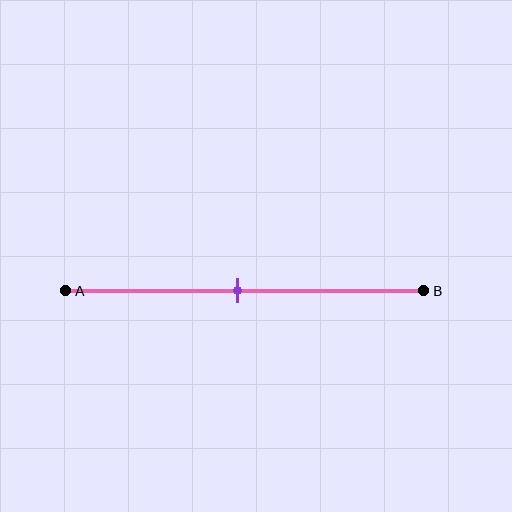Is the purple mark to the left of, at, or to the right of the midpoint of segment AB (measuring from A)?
The purple mark is approximately at the midpoint of segment AB.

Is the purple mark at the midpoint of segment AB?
Yes, the mark is approximately at the midpoint.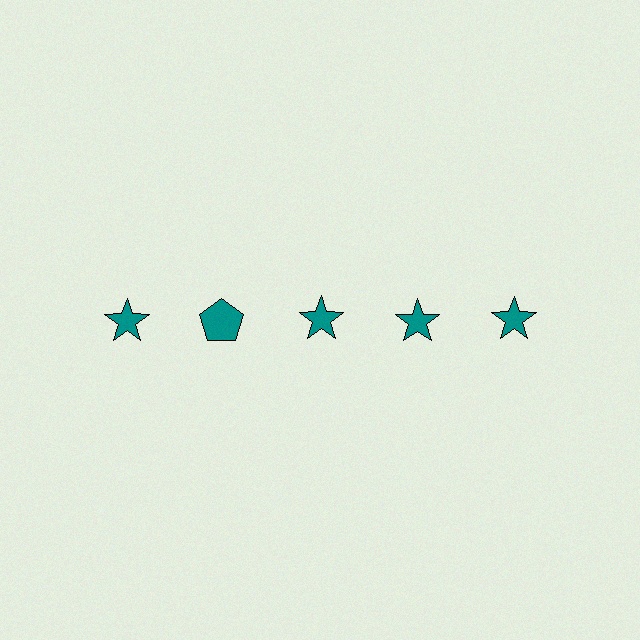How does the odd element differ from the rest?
It has a different shape: pentagon instead of star.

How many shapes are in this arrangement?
There are 5 shapes arranged in a grid pattern.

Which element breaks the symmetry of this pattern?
The teal pentagon in the top row, second from left column breaks the symmetry. All other shapes are teal stars.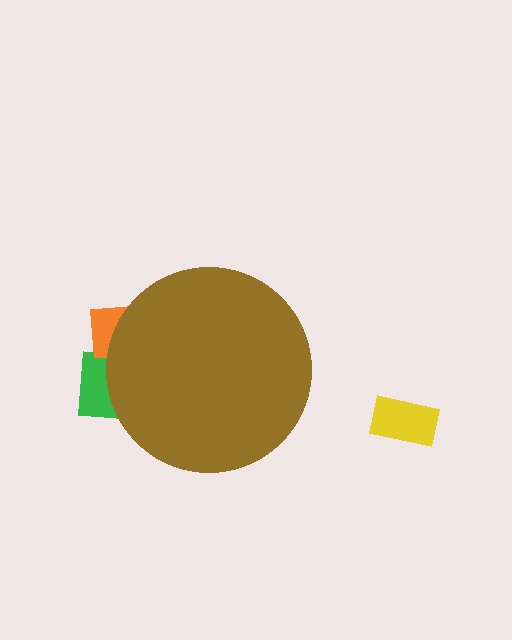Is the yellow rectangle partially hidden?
No, the yellow rectangle is fully visible.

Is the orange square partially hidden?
Yes, the orange square is partially hidden behind the brown circle.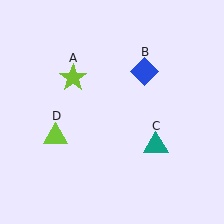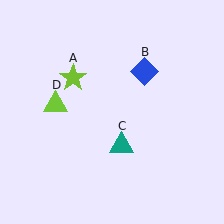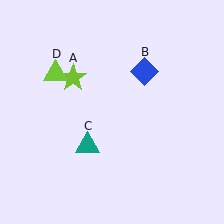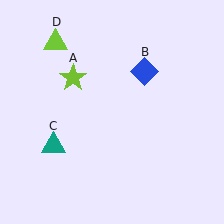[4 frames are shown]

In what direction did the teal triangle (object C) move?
The teal triangle (object C) moved left.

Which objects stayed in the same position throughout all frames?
Lime star (object A) and blue diamond (object B) remained stationary.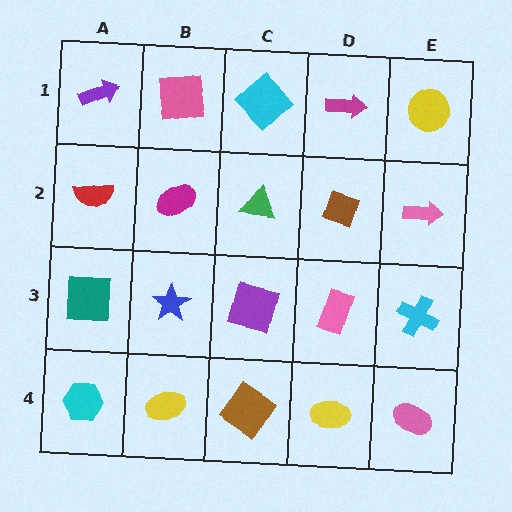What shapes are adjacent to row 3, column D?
A brown diamond (row 2, column D), a yellow ellipse (row 4, column D), a purple square (row 3, column C), a cyan cross (row 3, column E).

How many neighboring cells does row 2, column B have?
4.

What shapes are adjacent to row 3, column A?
A red semicircle (row 2, column A), a cyan hexagon (row 4, column A), a blue star (row 3, column B).